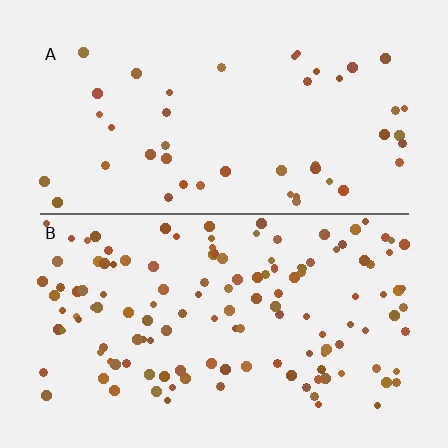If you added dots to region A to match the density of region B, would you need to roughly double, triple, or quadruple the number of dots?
Approximately triple.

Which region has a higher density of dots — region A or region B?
B (the bottom).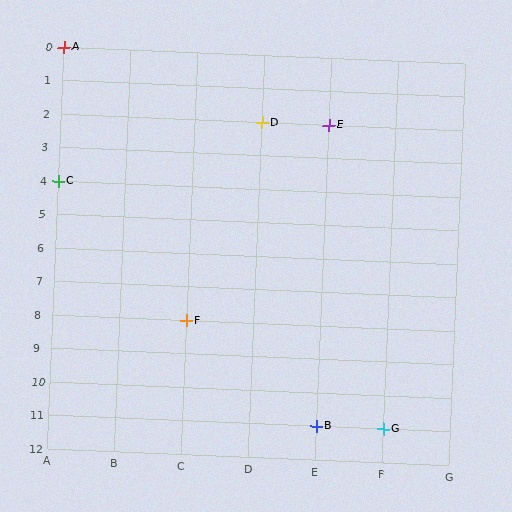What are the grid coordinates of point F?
Point F is at grid coordinates (C, 8).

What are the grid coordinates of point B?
Point B is at grid coordinates (E, 11).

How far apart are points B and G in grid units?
Points B and G are 1 column apart.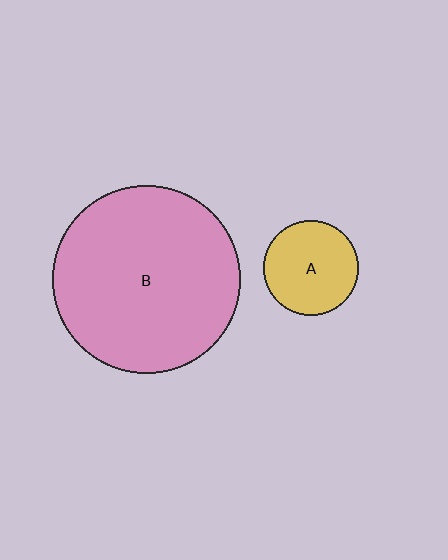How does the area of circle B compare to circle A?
Approximately 3.9 times.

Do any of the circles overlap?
No, none of the circles overlap.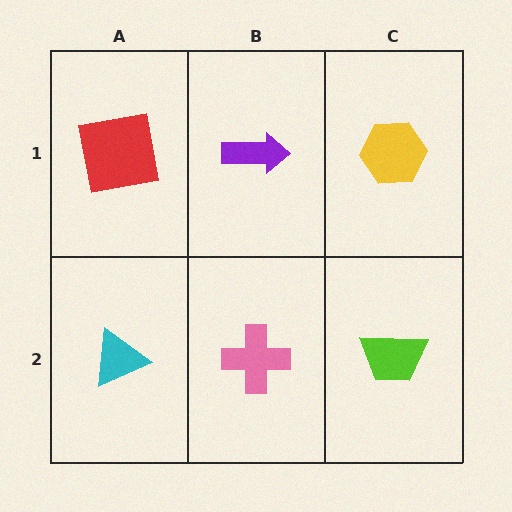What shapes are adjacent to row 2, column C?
A yellow hexagon (row 1, column C), a pink cross (row 2, column B).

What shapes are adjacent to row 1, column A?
A cyan triangle (row 2, column A), a purple arrow (row 1, column B).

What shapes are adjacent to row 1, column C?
A lime trapezoid (row 2, column C), a purple arrow (row 1, column B).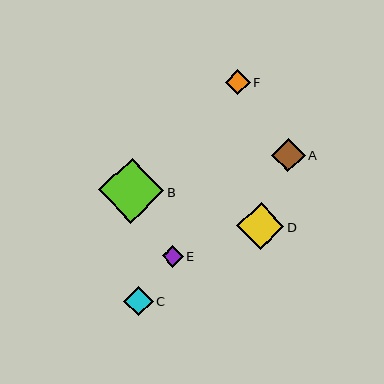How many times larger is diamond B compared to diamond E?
Diamond B is approximately 3.1 times the size of diamond E.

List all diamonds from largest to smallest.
From largest to smallest: B, D, A, C, F, E.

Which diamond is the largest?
Diamond B is the largest with a size of approximately 65 pixels.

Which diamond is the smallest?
Diamond E is the smallest with a size of approximately 21 pixels.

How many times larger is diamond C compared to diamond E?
Diamond C is approximately 1.4 times the size of diamond E.